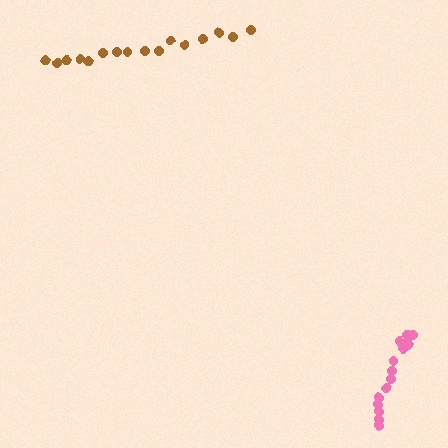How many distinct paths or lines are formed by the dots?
There are 2 distinct paths.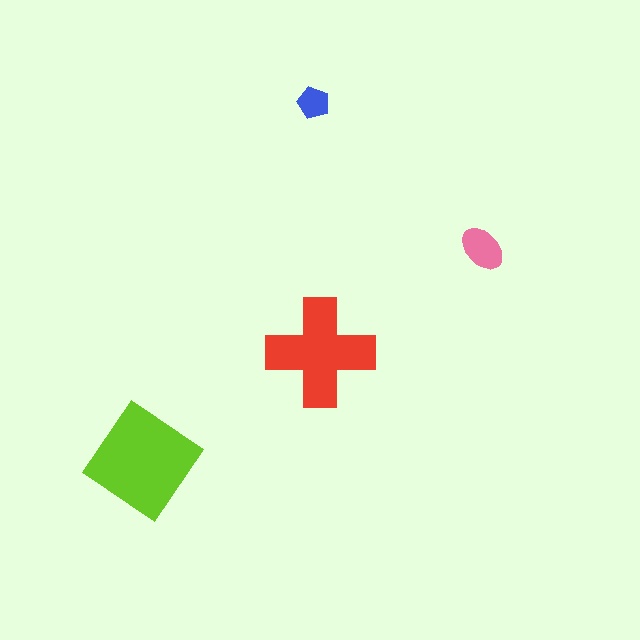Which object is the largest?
The lime diamond.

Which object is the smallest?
The blue pentagon.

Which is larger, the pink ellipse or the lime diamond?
The lime diamond.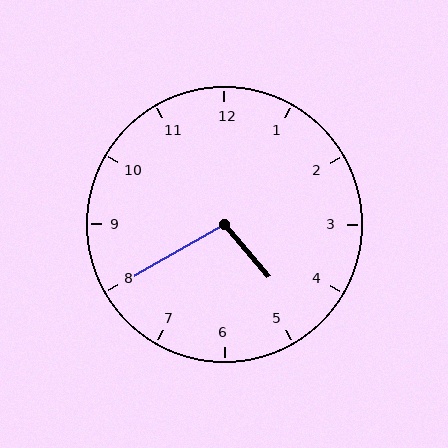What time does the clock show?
4:40.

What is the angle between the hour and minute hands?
Approximately 100 degrees.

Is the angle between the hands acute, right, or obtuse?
It is obtuse.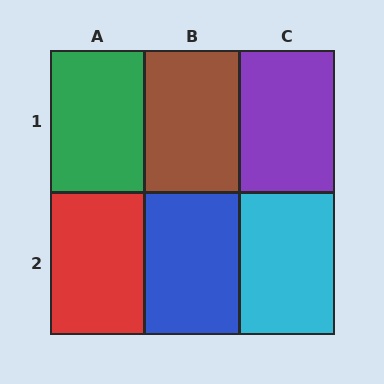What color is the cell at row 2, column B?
Blue.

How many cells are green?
1 cell is green.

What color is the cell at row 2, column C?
Cyan.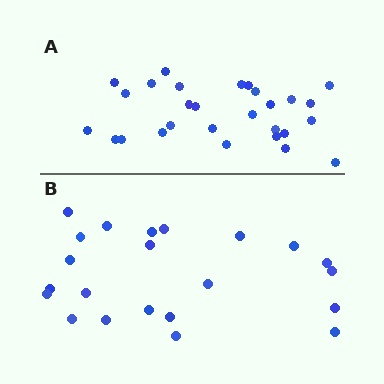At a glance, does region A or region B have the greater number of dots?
Region A (the top region) has more dots.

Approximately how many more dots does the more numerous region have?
Region A has about 6 more dots than region B.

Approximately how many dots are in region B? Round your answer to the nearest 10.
About 20 dots. (The exact count is 22, which rounds to 20.)